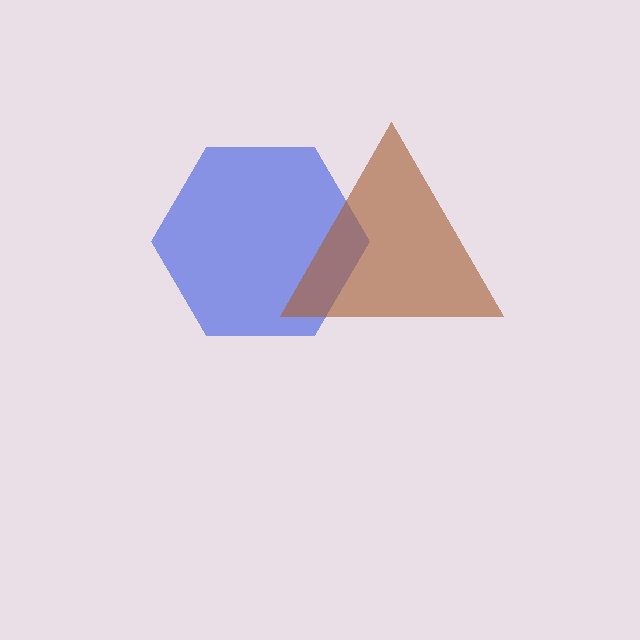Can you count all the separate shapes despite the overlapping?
Yes, there are 2 separate shapes.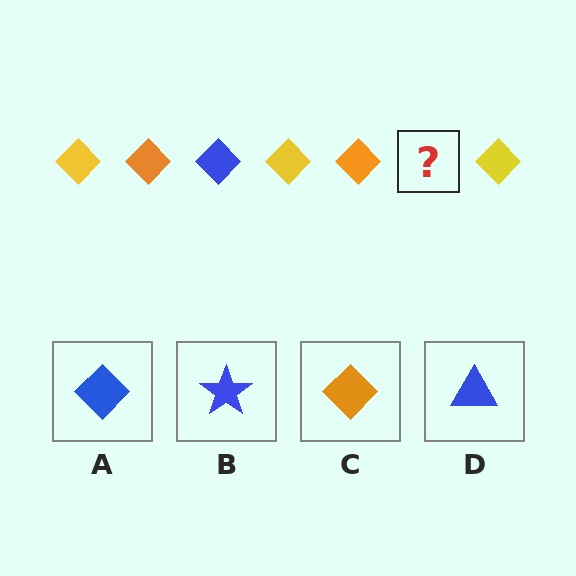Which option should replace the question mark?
Option A.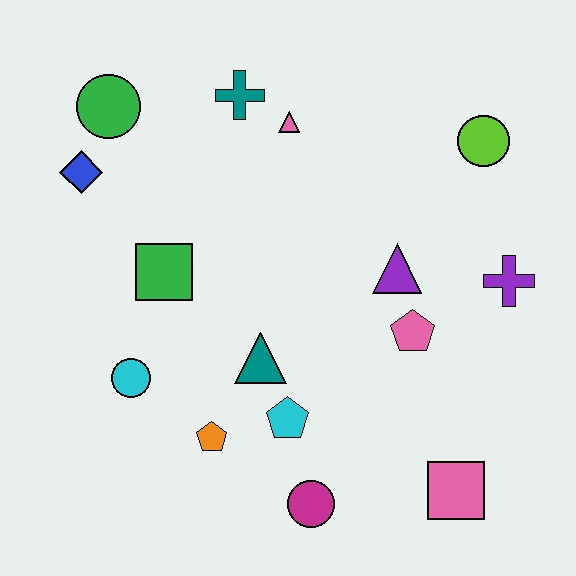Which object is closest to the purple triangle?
The pink pentagon is closest to the purple triangle.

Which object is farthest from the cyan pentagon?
The green circle is farthest from the cyan pentagon.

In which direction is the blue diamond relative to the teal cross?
The blue diamond is to the left of the teal cross.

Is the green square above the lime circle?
No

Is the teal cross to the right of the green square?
Yes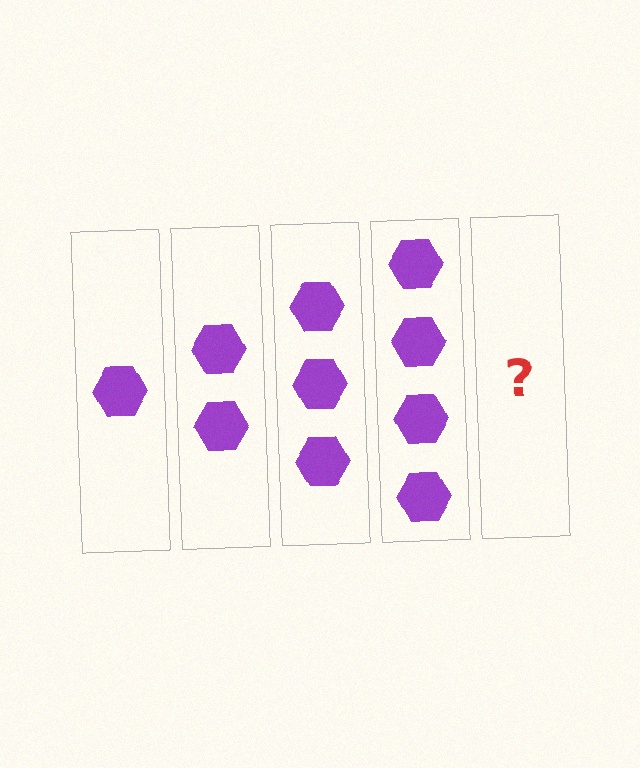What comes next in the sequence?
The next element should be 5 hexagons.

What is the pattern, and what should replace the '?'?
The pattern is that each step adds one more hexagon. The '?' should be 5 hexagons.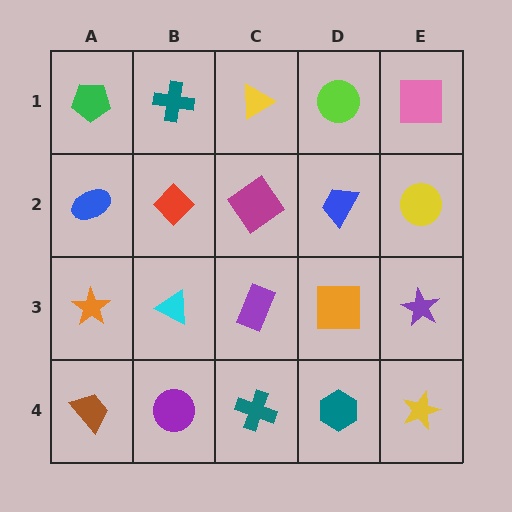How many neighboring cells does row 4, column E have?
2.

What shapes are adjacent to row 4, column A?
An orange star (row 3, column A), a purple circle (row 4, column B).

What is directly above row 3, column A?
A blue ellipse.